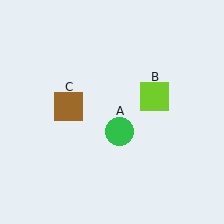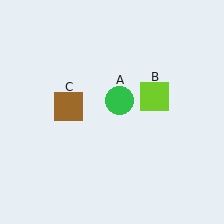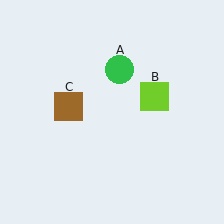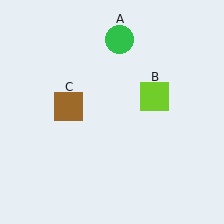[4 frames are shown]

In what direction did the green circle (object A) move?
The green circle (object A) moved up.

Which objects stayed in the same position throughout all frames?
Lime square (object B) and brown square (object C) remained stationary.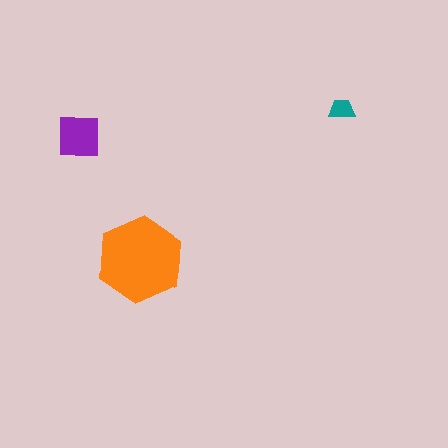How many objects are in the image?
There are 3 objects in the image.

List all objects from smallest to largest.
The teal trapezoid, the purple square, the orange hexagon.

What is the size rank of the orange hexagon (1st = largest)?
1st.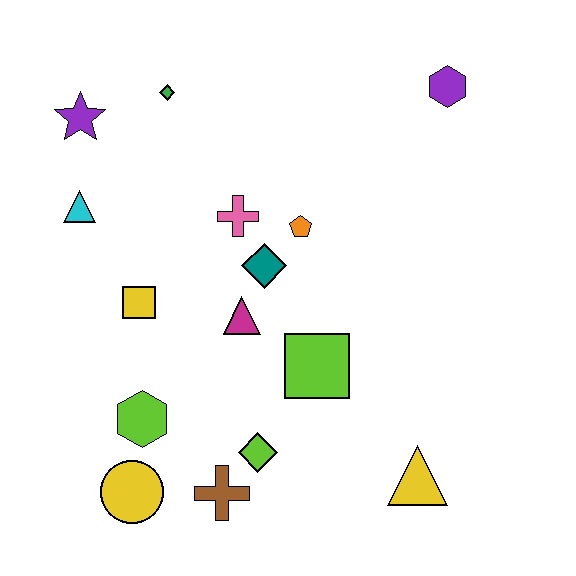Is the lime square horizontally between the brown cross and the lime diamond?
No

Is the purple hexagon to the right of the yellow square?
Yes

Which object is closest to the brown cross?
The lime diamond is closest to the brown cross.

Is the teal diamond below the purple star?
Yes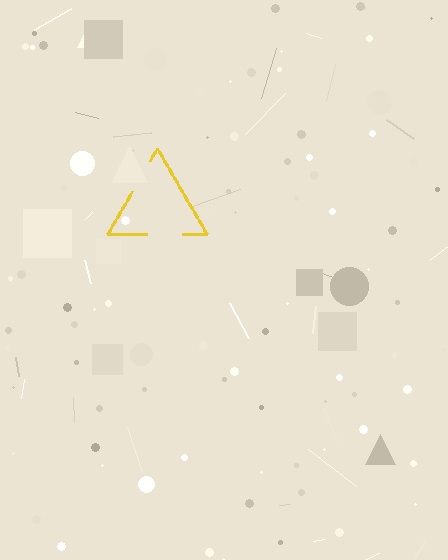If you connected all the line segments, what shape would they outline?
They would outline a triangle.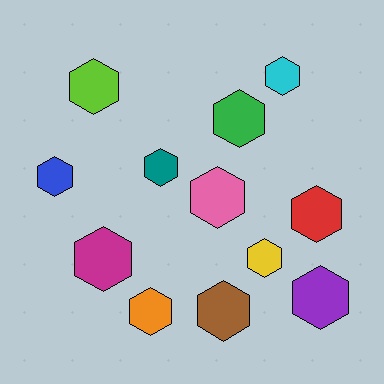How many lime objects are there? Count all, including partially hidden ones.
There is 1 lime object.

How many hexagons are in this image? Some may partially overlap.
There are 12 hexagons.